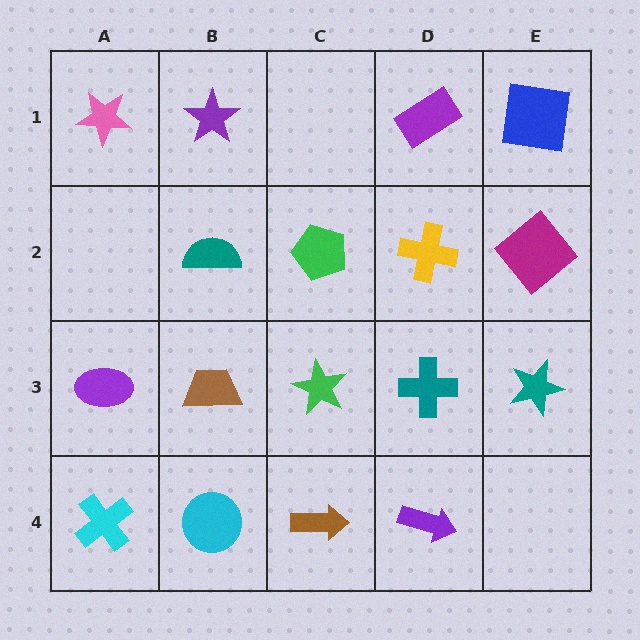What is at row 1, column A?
A pink star.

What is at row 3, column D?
A teal cross.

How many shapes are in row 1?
4 shapes.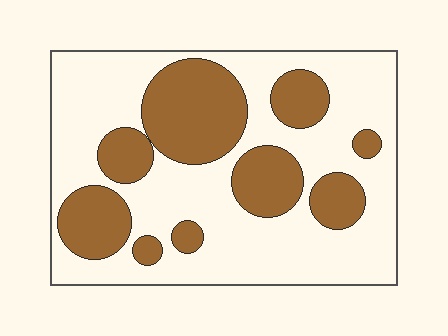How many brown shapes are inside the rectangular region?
9.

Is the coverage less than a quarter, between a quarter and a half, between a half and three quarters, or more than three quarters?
Between a quarter and a half.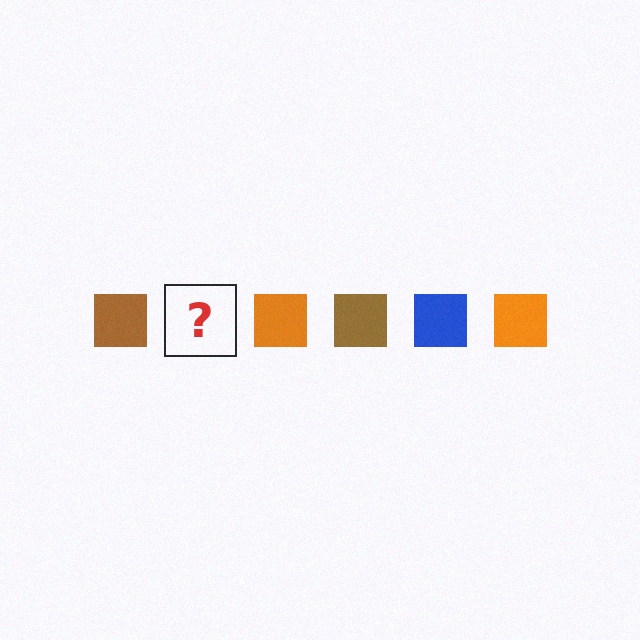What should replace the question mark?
The question mark should be replaced with a blue square.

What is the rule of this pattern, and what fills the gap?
The rule is that the pattern cycles through brown, blue, orange squares. The gap should be filled with a blue square.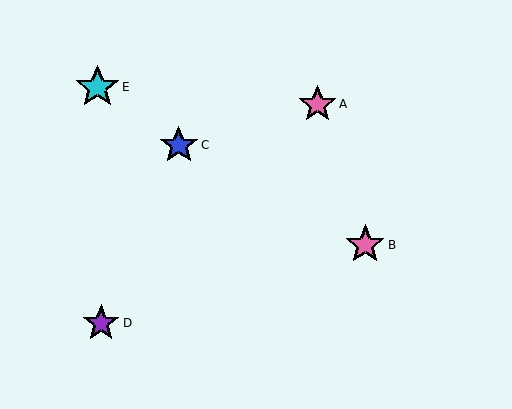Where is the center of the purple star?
The center of the purple star is at (101, 323).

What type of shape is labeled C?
Shape C is a blue star.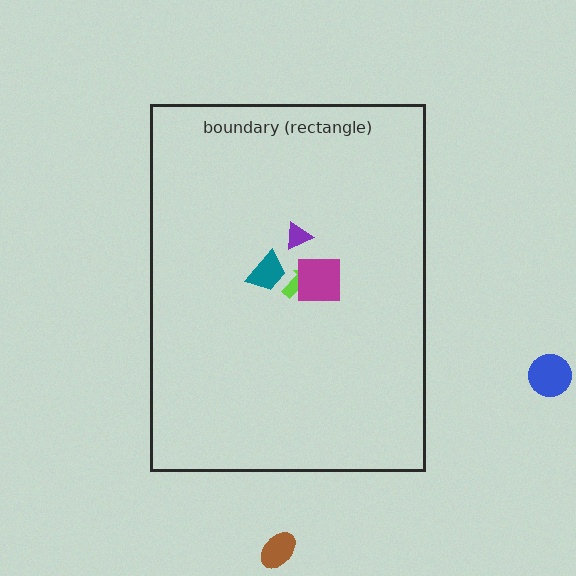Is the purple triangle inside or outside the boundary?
Inside.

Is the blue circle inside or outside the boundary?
Outside.